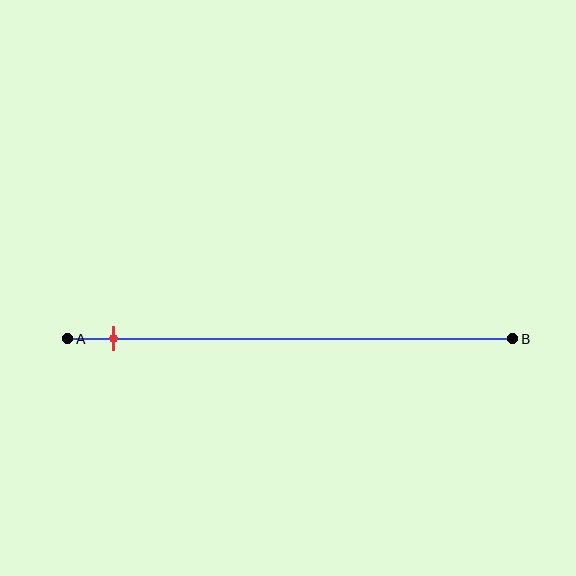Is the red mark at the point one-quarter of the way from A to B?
No, the mark is at about 10% from A, not at the 25% one-quarter point.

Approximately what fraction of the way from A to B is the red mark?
The red mark is approximately 10% of the way from A to B.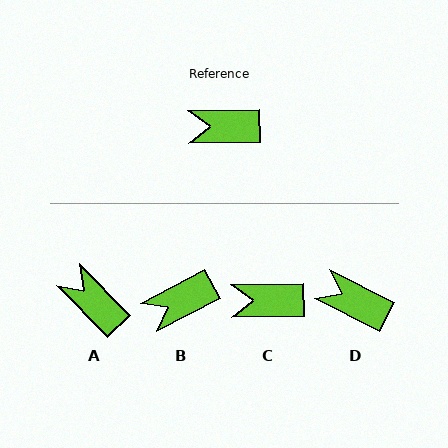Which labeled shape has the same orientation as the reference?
C.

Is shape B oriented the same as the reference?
No, it is off by about 27 degrees.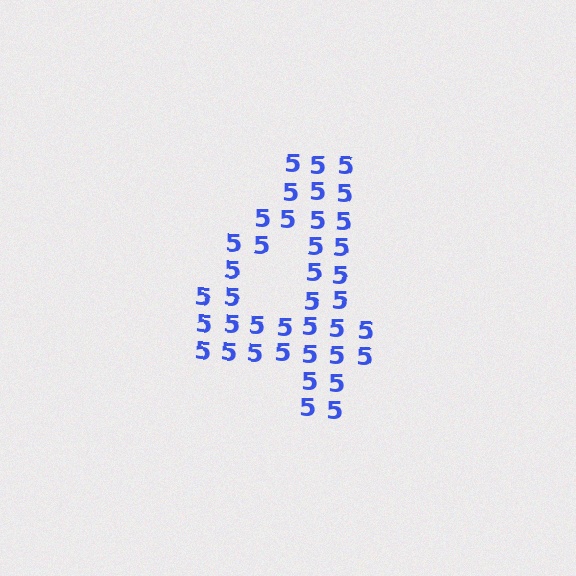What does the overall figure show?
The overall figure shows the digit 4.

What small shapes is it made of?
It is made of small digit 5's.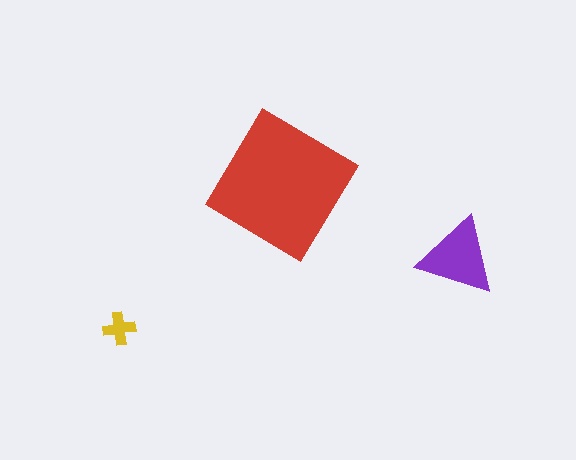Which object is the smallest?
The yellow cross.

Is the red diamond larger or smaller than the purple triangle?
Larger.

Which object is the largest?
The red diamond.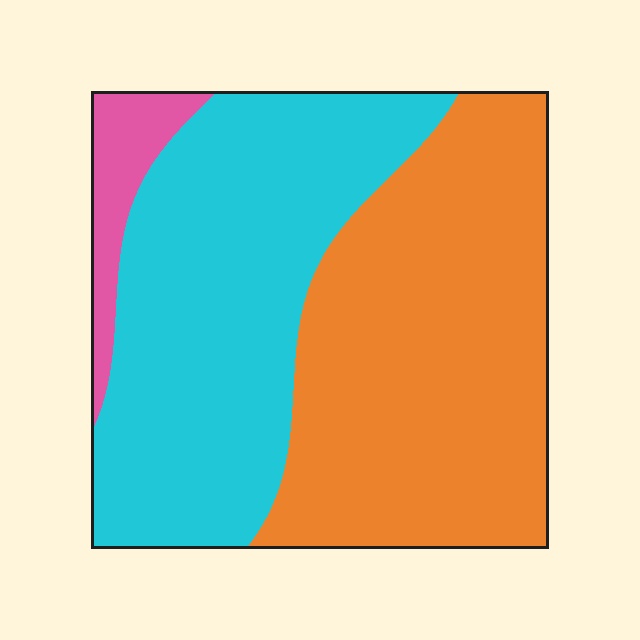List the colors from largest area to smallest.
From largest to smallest: orange, cyan, pink.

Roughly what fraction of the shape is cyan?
Cyan covers around 45% of the shape.